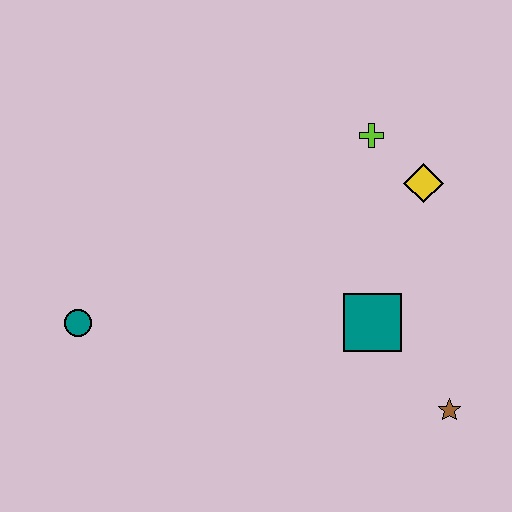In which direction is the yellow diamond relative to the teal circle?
The yellow diamond is to the right of the teal circle.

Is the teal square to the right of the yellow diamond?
No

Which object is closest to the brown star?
The teal square is closest to the brown star.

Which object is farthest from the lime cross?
The teal circle is farthest from the lime cross.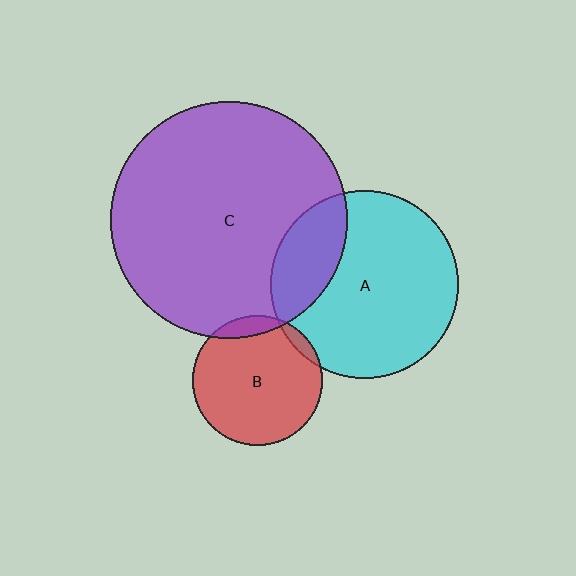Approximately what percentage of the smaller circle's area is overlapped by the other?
Approximately 10%.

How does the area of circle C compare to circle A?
Approximately 1.6 times.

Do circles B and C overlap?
Yes.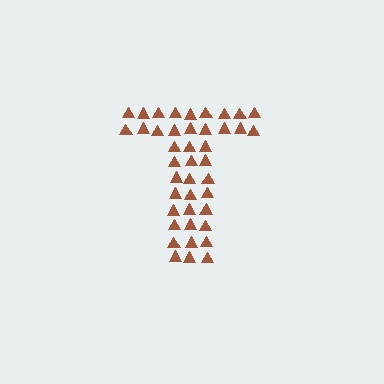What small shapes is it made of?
It is made of small triangles.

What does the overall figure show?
The overall figure shows the letter T.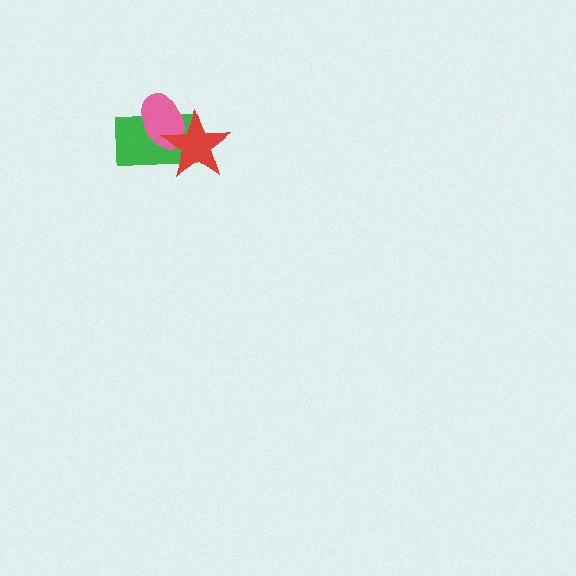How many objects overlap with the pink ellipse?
2 objects overlap with the pink ellipse.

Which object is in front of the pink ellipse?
The red star is in front of the pink ellipse.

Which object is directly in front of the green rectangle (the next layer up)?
The pink ellipse is directly in front of the green rectangle.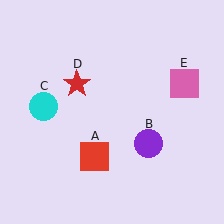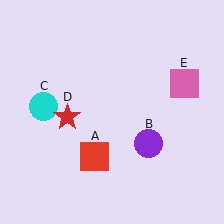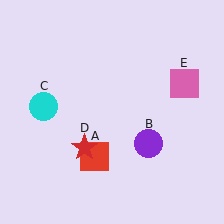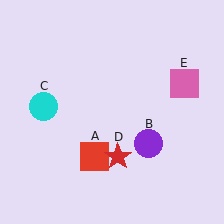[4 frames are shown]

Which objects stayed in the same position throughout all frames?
Red square (object A) and purple circle (object B) and cyan circle (object C) and pink square (object E) remained stationary.